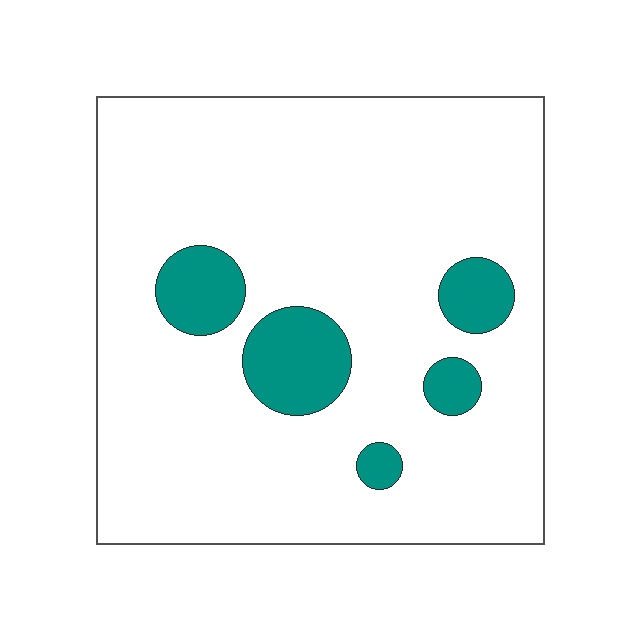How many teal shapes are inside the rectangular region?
5.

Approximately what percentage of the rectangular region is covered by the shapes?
Approximately 10%.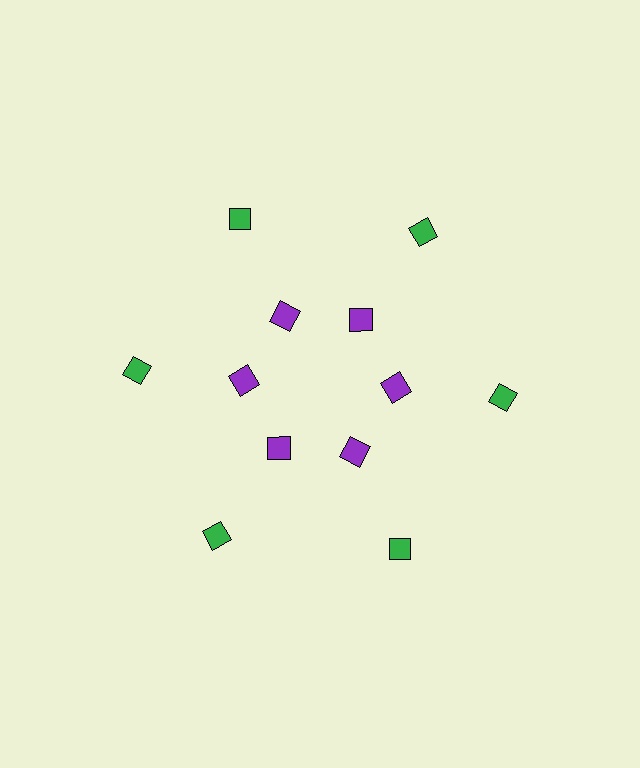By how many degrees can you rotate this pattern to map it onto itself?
The pattern maps onto itself every 60 degrees of rotation.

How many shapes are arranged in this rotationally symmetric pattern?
There are 12 shapes, arranged in 6 groups of 2.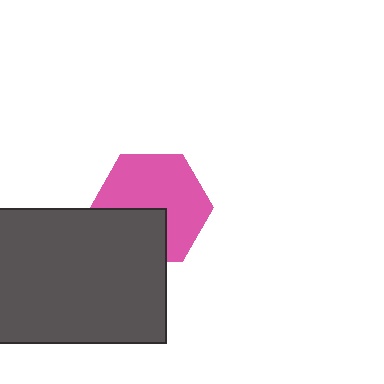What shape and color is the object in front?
The object in front is a dark gray rectangle.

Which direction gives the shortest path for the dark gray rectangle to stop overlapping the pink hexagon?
Moving down gives the shortest separation.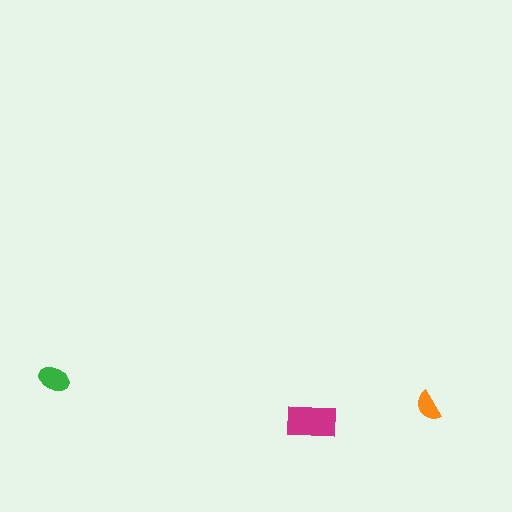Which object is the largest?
The magenta rectangle.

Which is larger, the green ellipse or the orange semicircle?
The green ellipse.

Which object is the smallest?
The orange semicircle.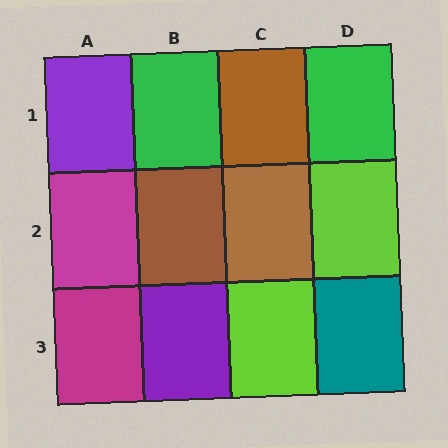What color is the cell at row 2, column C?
Brown.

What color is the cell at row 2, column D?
Lime.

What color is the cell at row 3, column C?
Lime.